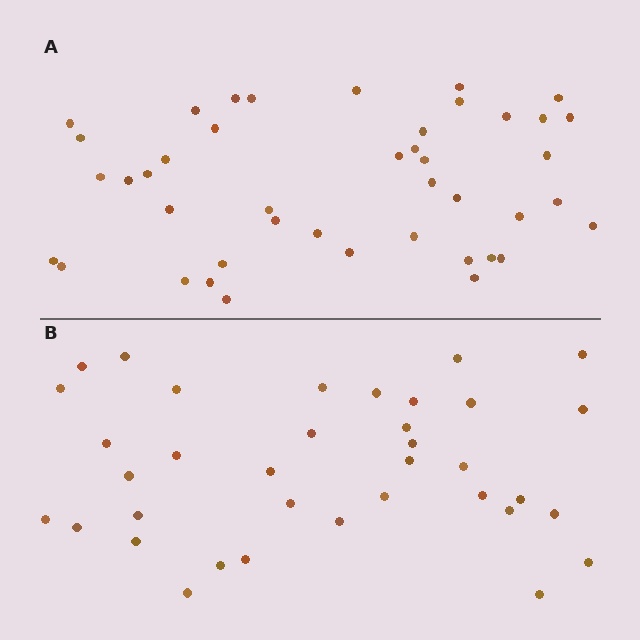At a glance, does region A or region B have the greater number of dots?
Region A (the top region) has more dots.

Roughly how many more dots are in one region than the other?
Region A has roughly 8 or so more dots than region B.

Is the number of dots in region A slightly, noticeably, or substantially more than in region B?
Region A has only slightly more — the two regions are fairly close. The ratio is roughly 1.2 to 1.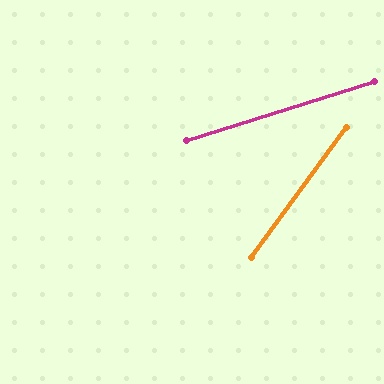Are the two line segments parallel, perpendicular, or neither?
Neither parallel nor perpendicular — they differ by about 37°.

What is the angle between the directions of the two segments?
Approximately 37 degrees.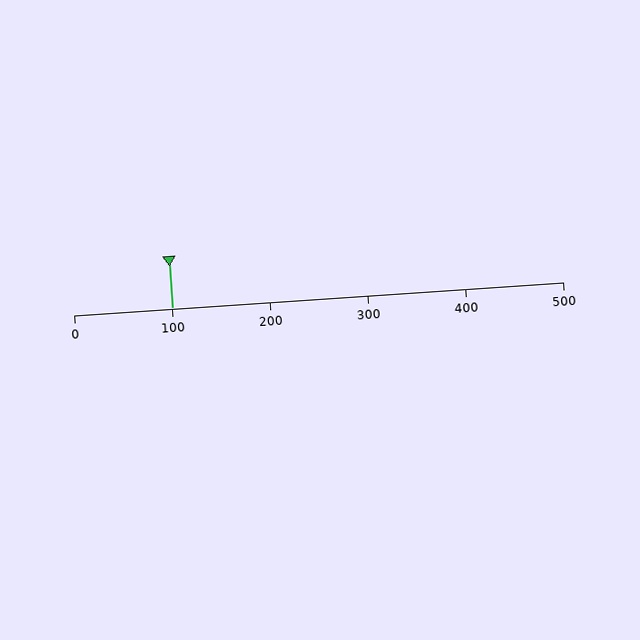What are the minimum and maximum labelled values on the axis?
The axis runs from 0 to 500.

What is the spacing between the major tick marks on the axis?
The major ticks are spaced 100 apart.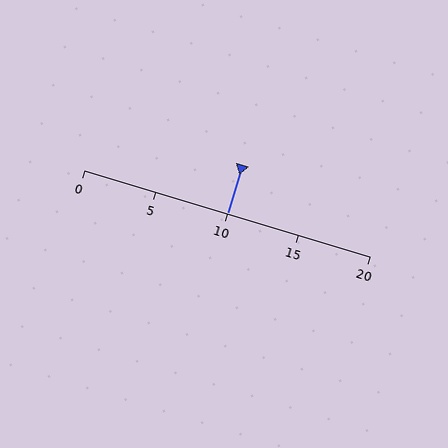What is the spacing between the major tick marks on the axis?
The major ticks are spaced 5 apart.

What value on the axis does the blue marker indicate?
The marker indicates approximately 10.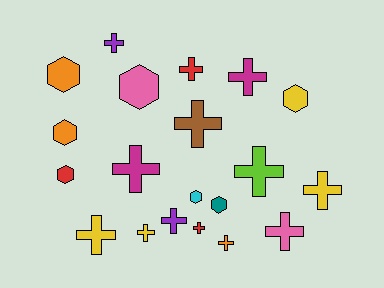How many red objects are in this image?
There are 3 red objects.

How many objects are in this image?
There are 20 objects.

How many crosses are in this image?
There are 13 crosses.